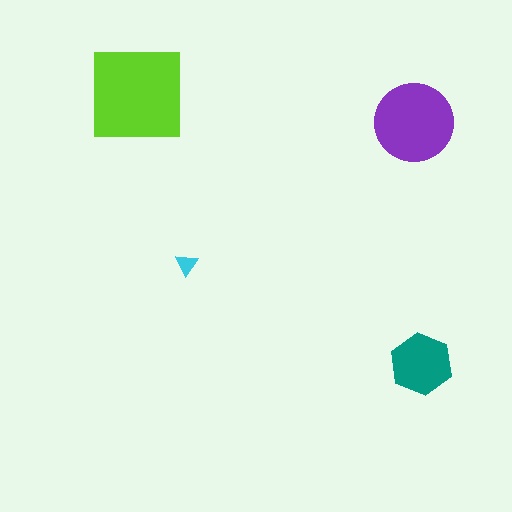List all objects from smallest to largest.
The cyan triangle, the teal hexagon, the purple circle, the lime square.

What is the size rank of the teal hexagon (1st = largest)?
3rd.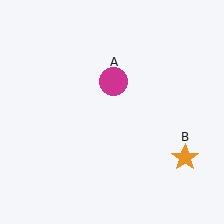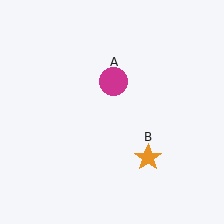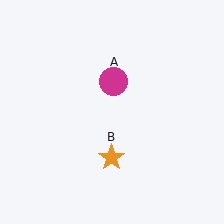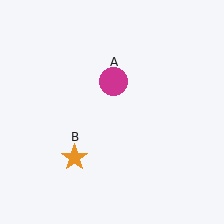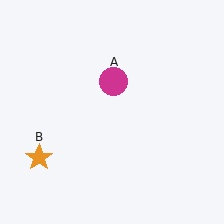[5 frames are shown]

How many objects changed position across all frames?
1 object changed position: orange star (object B).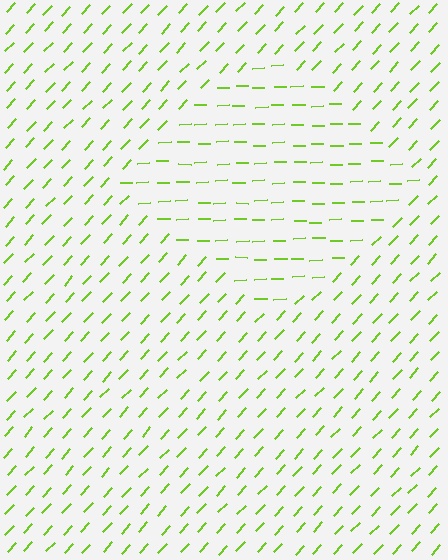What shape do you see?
I see a diamond.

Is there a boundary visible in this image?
Yes, there is a texture boundary formed by a change in line orientation.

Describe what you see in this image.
The image is filled with small lime line segments. A diamond region in the image has lines oriented differently from the surrounding lines, creating a visible texture boundary.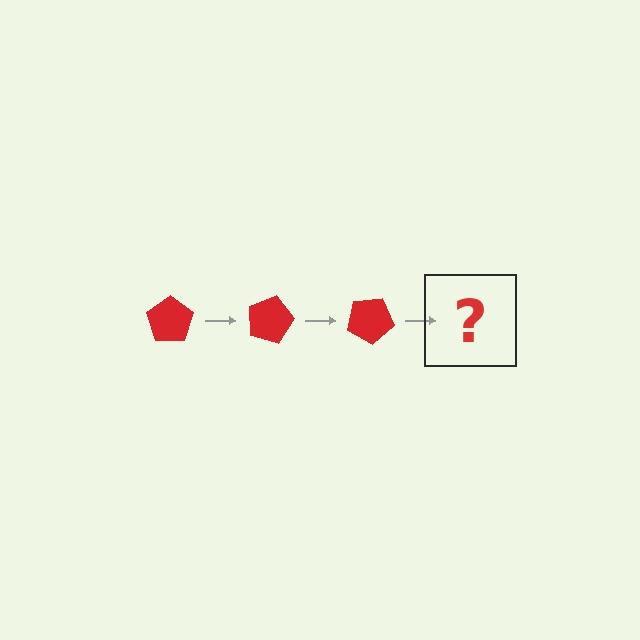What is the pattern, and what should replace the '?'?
The pattern is that the pentagon rotates 15 degrees each step. The '?' should be a red pentagon rotated 45 degrees.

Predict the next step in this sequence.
The next step is a red pentagon rotated 45 degrees.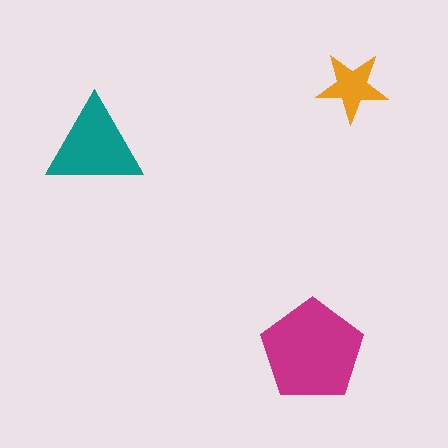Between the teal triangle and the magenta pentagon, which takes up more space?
The magenta pentagon.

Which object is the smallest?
The orange star.